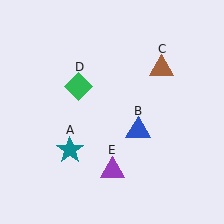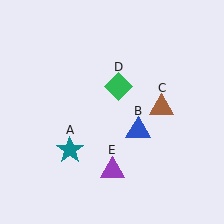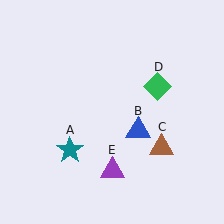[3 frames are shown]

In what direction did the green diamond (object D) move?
The green diamond (object D) moved right.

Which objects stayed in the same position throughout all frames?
Teal star (object A) and blue triangle (object B) and purple triangle (object E) remained stationary.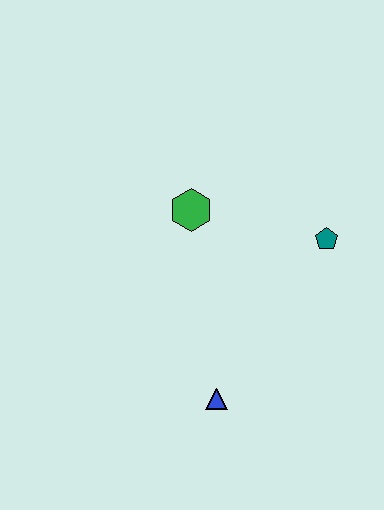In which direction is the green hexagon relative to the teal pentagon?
The green hexagon is to the left of the teal pentagon.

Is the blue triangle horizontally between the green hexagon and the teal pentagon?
Yes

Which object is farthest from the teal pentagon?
The blue triangle is farthest from the teal pentagon.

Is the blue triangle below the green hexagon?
Yes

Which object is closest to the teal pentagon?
The green hexagon is closest to the teal pentagon.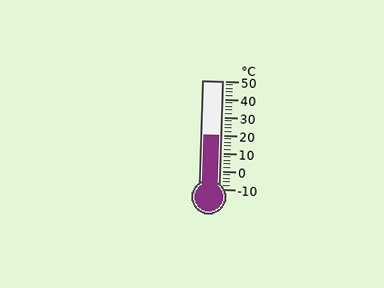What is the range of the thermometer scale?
The thermometer scale ranges from -10°C to 50°C.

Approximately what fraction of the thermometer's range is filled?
The thermometer is filled to approximately 50% of its range.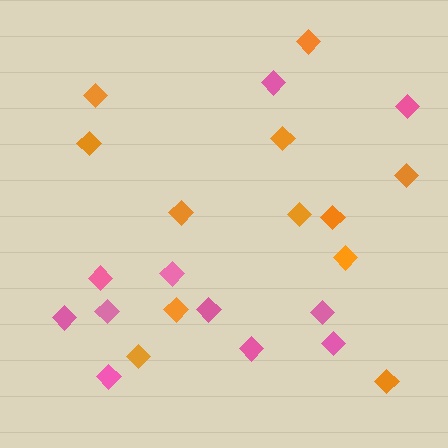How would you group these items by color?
There are 2 groups: one group of pink diamonds (11) and one group of orange diamonds (12).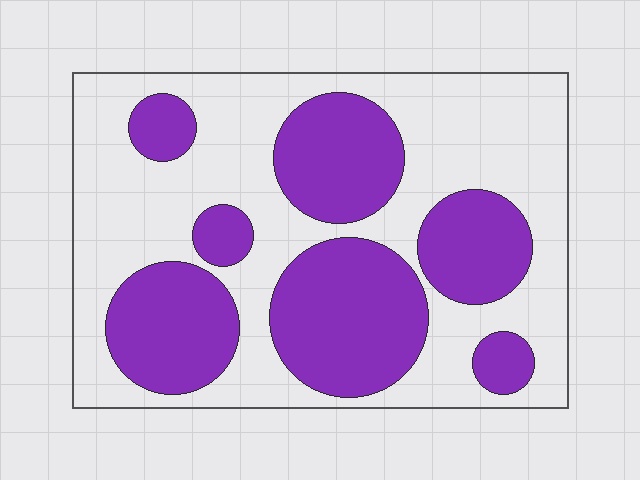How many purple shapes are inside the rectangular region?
7.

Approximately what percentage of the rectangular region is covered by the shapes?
Approximately 40%.